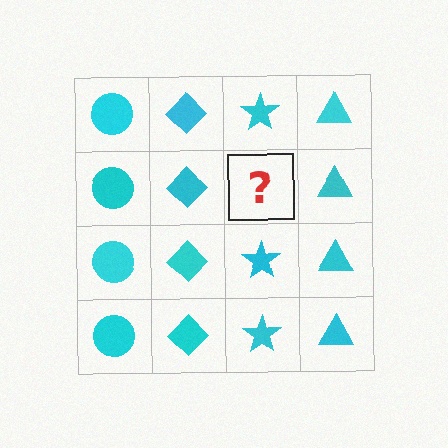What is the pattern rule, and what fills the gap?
The rule is that each column has a consistent shape. The gap should be filled with a cyan star.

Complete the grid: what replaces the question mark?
The question mark should be replaced with a cyan star.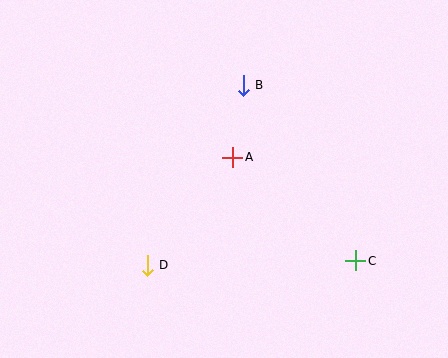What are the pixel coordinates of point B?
Point B is at (243, 85).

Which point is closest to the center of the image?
Point A at (233, 157) is closest to the center.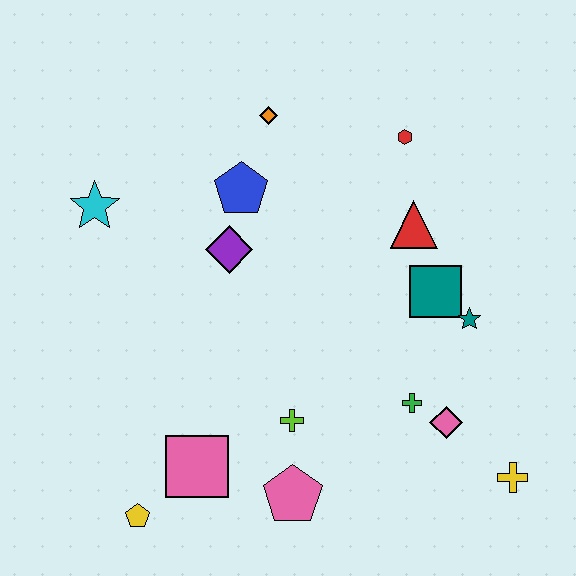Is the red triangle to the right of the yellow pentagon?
Yes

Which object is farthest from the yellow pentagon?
The red hexagon is farthest from the yellow pentagon.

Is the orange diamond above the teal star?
Yes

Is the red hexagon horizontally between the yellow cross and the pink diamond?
No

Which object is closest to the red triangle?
The teal square is closest to the red triangle.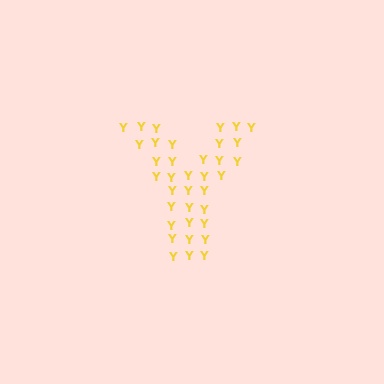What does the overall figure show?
The overall figure shows the letter Y.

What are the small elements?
The small elements are letter Y's.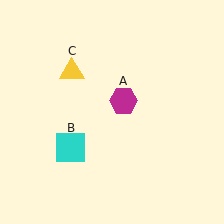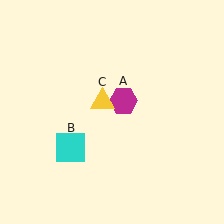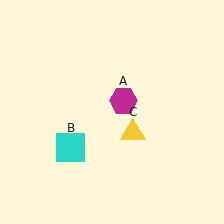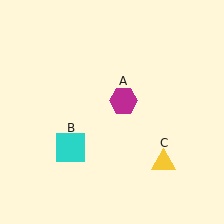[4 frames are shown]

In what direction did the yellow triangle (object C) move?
The yellow triangle (object C) moved down and to the right.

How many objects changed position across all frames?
1 object changed position: yellow triangle (object C).